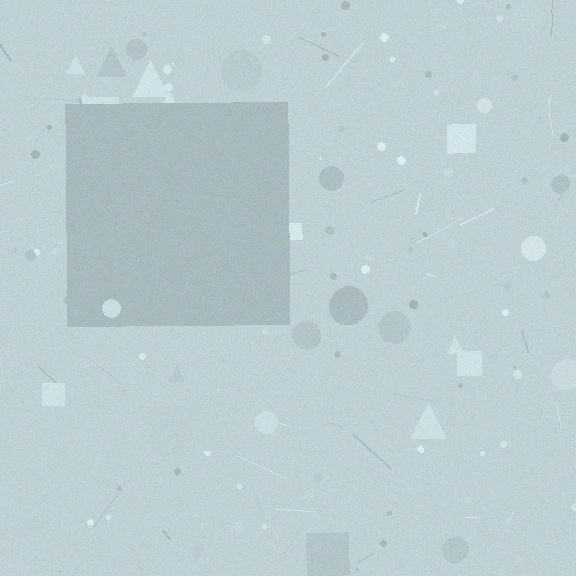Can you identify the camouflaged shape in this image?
The camouflaged shape is a square.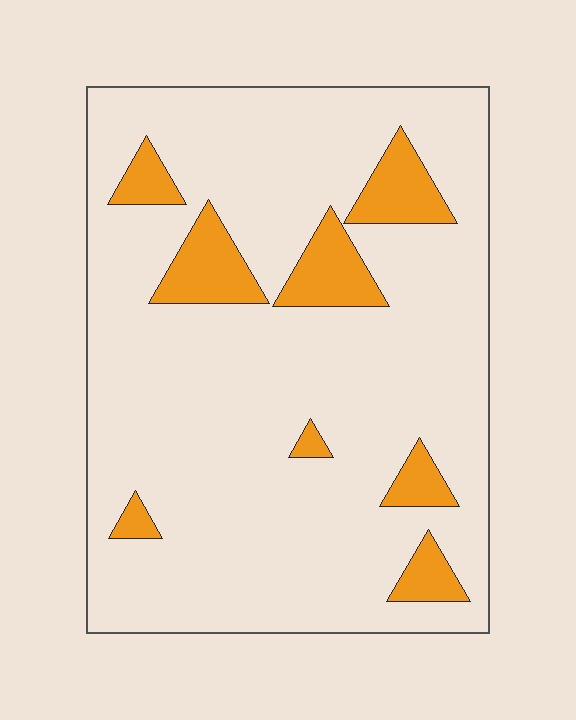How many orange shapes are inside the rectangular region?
8.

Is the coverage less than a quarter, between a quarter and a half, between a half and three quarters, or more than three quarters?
Less than a quarter.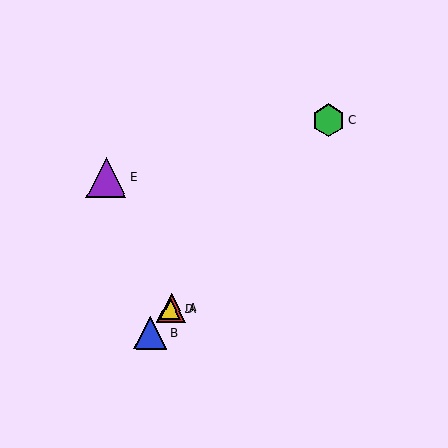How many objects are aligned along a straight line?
4 objects (A, B, C, D) are aligned along a straight line.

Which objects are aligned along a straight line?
Objects A, B, C, D are aligned along a straight line.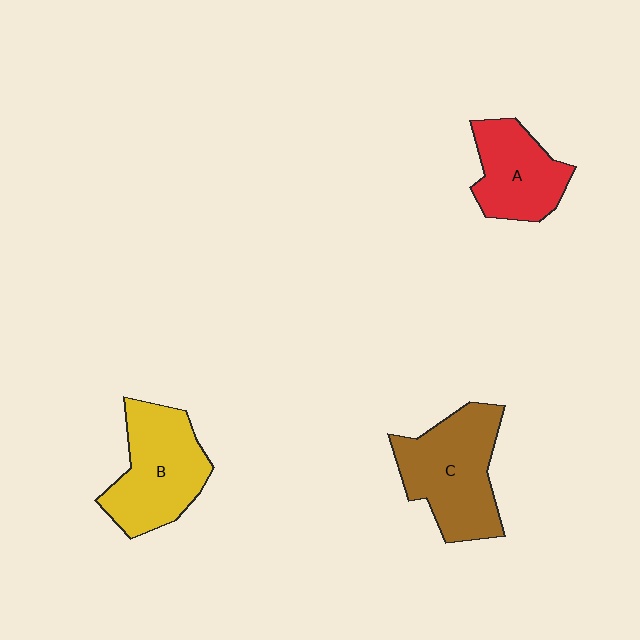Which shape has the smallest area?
Shape A (red).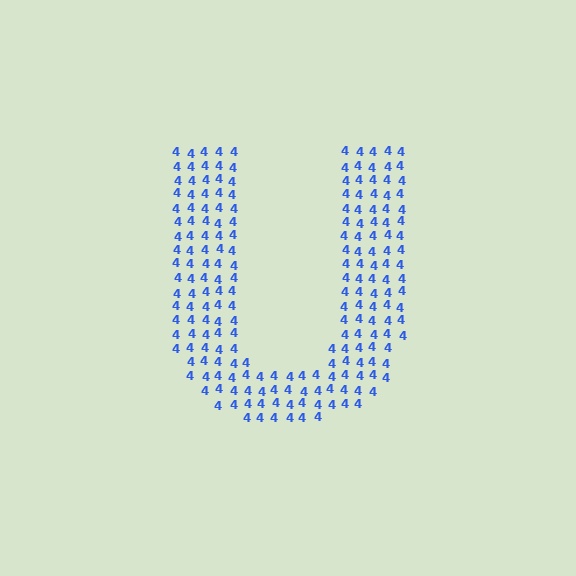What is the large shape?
The large shape is the letter U.